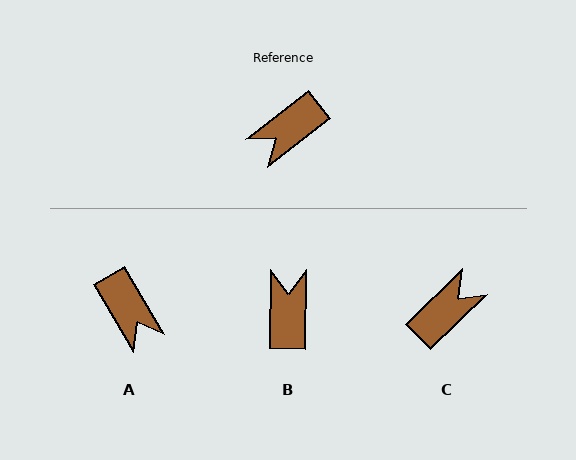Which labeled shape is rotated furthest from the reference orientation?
C, about 174 degrees away.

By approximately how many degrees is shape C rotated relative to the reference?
Approximately 174 degrees clockwise.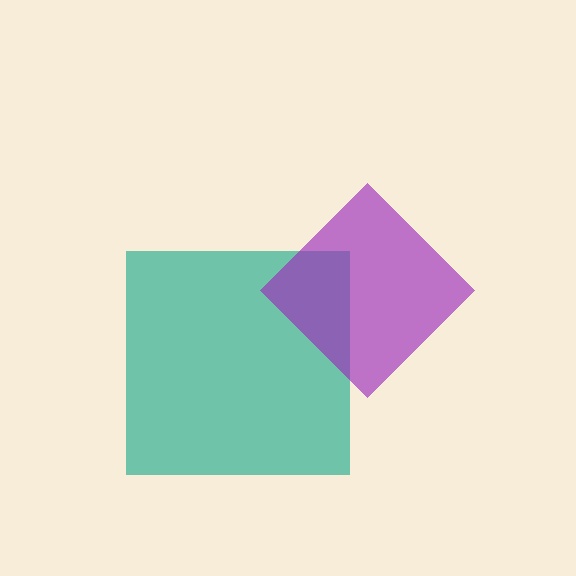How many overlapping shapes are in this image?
There are 2 overlapping shapes in the image.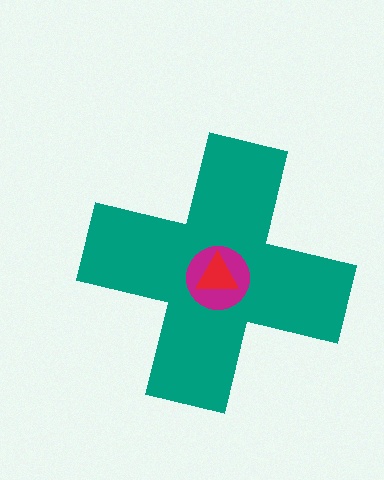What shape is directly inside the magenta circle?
The red triangle.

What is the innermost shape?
The red triangle.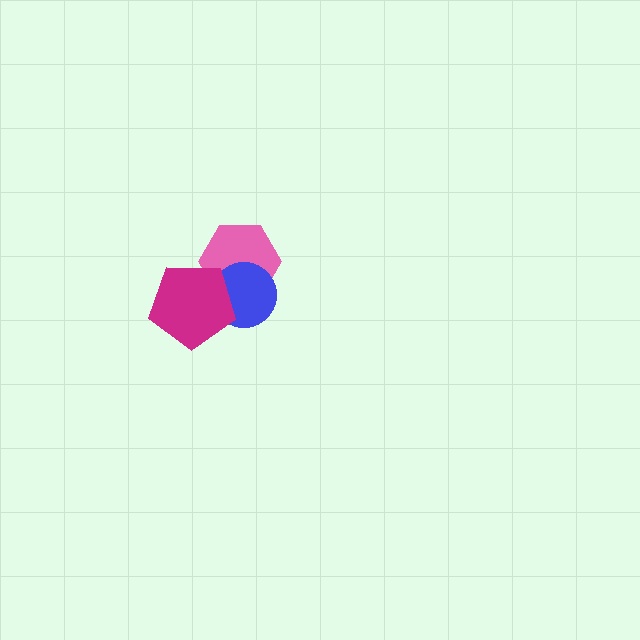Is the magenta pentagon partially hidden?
No, no other shape covers it.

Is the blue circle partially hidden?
Yes, it is partially covered by another shape.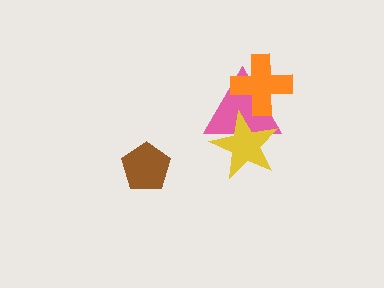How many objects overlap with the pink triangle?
2 objects overlap with the pink triangle.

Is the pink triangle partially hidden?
Yes, it is partially covered by another shape.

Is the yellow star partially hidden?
No, no other shape covers it.